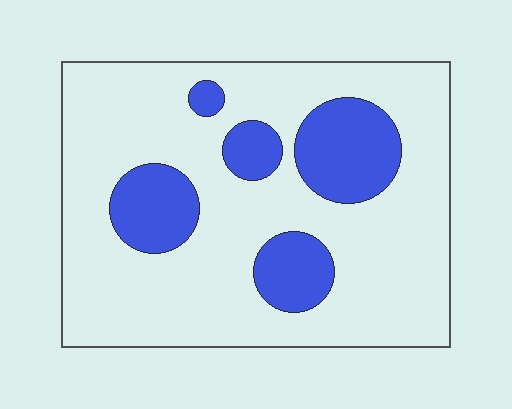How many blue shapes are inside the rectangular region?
5.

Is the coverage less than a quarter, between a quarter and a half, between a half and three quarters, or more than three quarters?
Less than a quarter.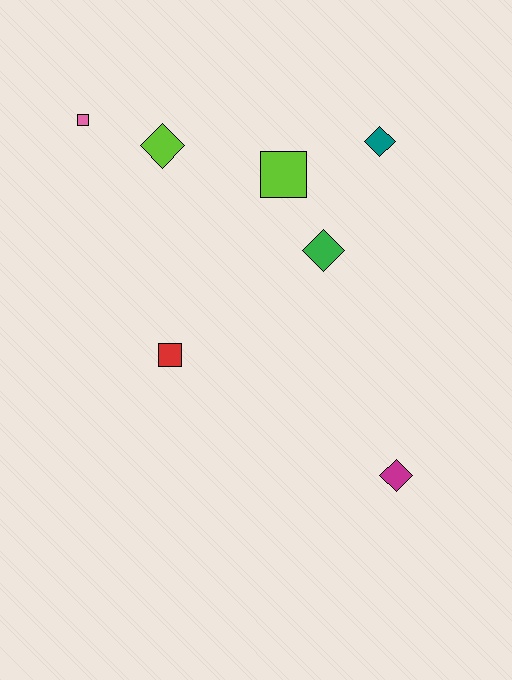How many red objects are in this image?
There is 1 red object.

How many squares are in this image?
There are 3 squares.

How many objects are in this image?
There are 7 objects.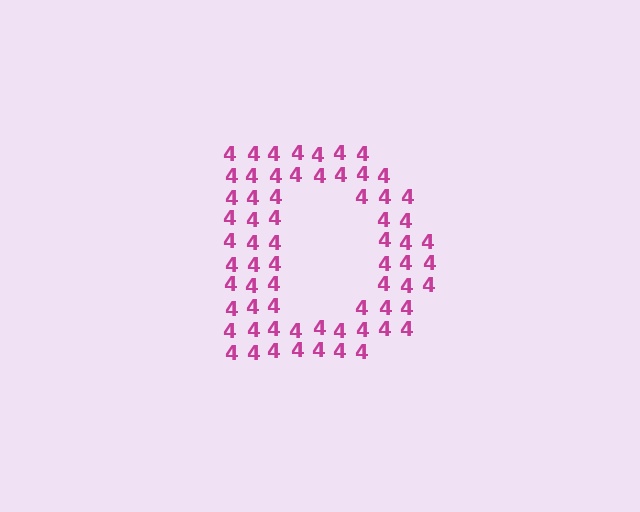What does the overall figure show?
The overall figure shows the letter D.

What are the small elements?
The small elements are digit 4's.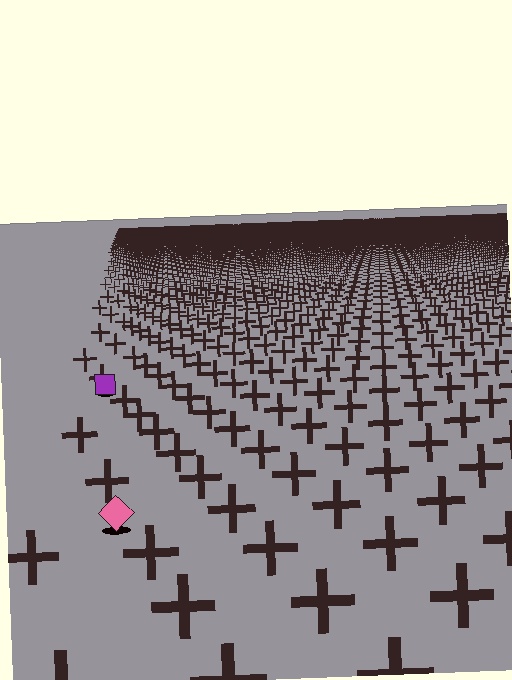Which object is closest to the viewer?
The pink diamond is closest. The texture marks near it are larger and more spread out.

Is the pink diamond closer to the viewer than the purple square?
Yes. The pink diamond is closer — you can tell from the texture gradient: the ground texture is coarser near it.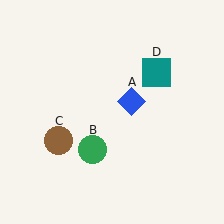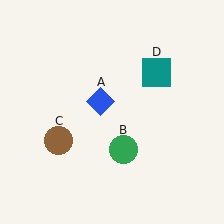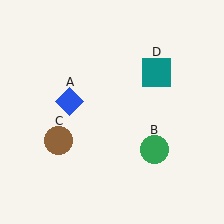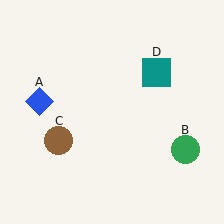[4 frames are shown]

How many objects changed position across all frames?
2 objects changed position: blue diamond (object A), green circle (object B).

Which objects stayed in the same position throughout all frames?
Brown circle (object C) and teal square (object D) remained stationary.